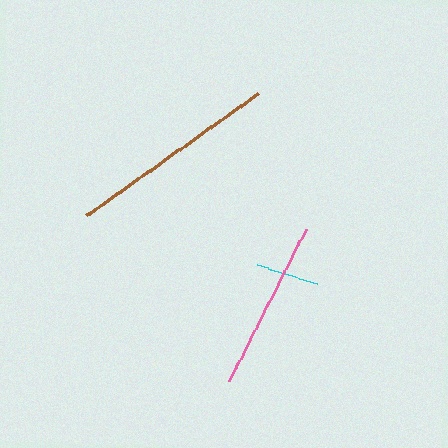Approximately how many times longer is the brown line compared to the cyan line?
The brown line is approximately 3.3 times the length of the cyan line.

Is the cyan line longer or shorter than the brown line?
The brown line is longer than the cyan line.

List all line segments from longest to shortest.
From longest to shortest: brown, pink, cyan.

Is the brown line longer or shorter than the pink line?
The brown line is longer than the pink line.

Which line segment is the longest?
The brown line is the longest at approximately 211 pixels.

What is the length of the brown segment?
The brown segment is approximately 211 pixels long.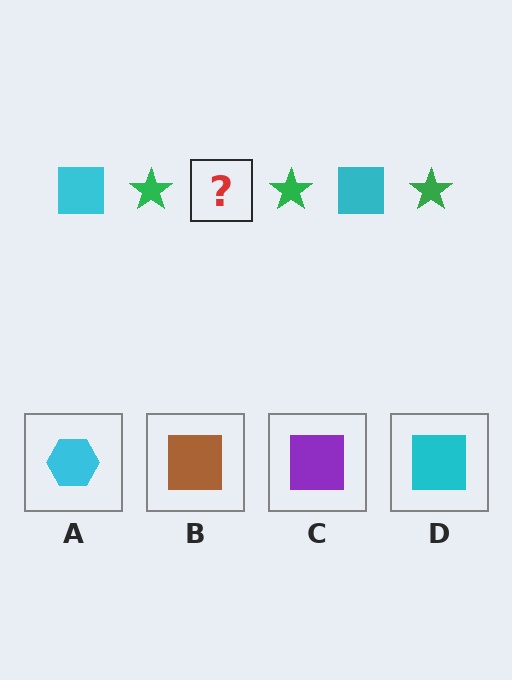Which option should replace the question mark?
Option D.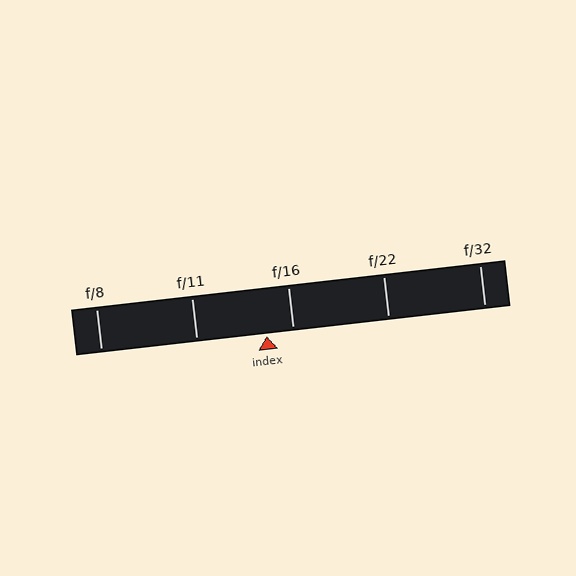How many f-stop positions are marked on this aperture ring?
There are 5 f-stop positions marked.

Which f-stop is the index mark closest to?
The index mark is closest to f/16.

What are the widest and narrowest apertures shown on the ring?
The widest aperture shown is f/8 and the narrowest is f/32.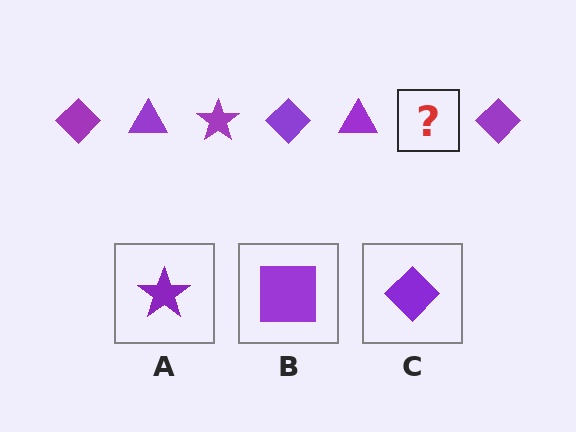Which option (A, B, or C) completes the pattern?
A.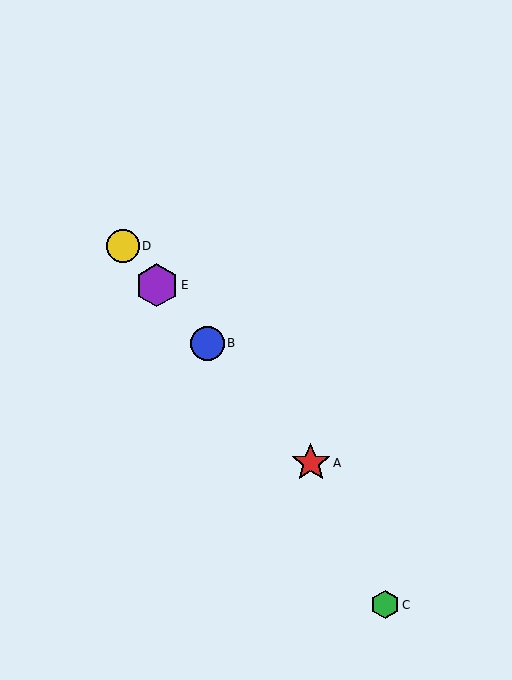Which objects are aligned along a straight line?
Objects A, B, D, E are aligned along a straight line.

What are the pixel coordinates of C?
Object C is at (385, 605).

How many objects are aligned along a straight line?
4 objects (A, B, D, E) are aligned along a straight line.